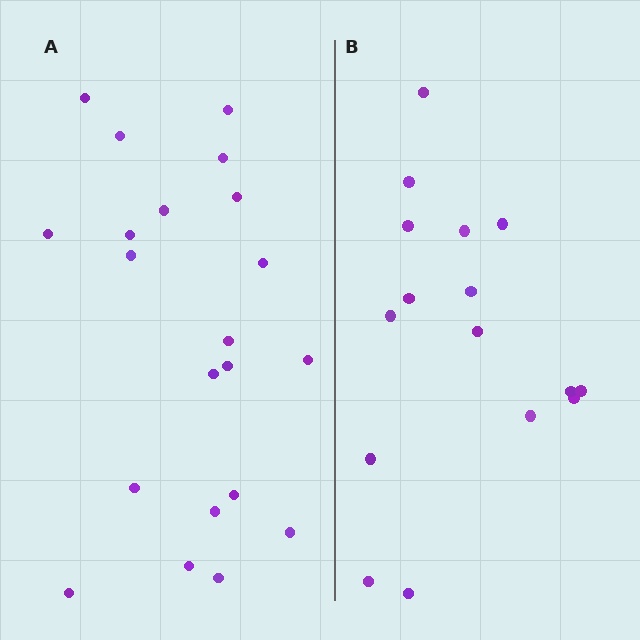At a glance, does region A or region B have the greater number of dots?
Region A (the left region) has more dots.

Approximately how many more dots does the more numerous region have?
Region A has about 5 more dots than region B.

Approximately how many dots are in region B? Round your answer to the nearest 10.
About 20 dots. (The exact count is 16, which rounds to 20.)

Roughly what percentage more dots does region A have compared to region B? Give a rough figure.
About 30% more.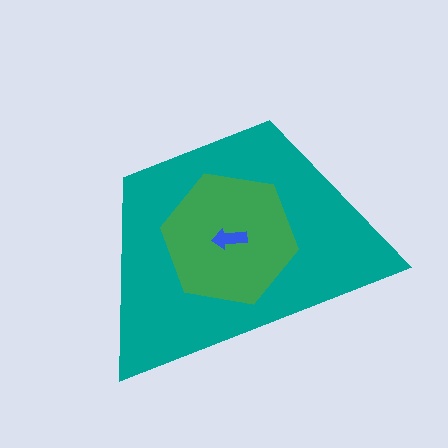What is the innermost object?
The blue arrow.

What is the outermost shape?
The teal trapezoid.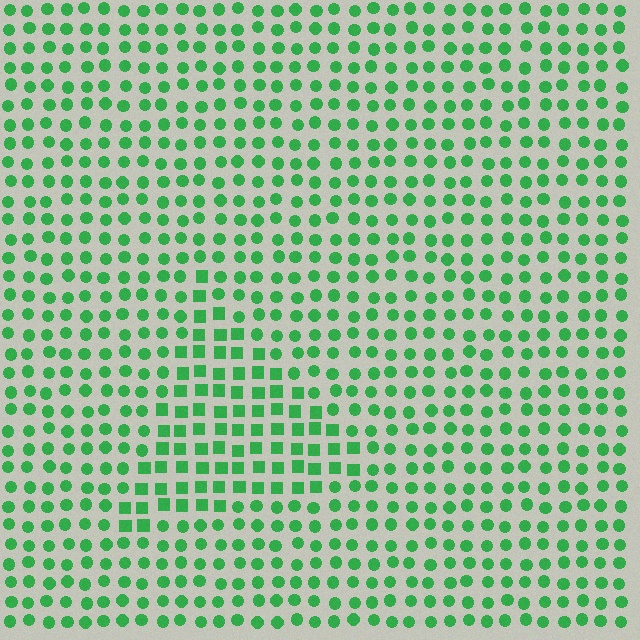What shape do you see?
I see a triangle.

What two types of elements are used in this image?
The image uses squares inside the triangle region and circles outside it.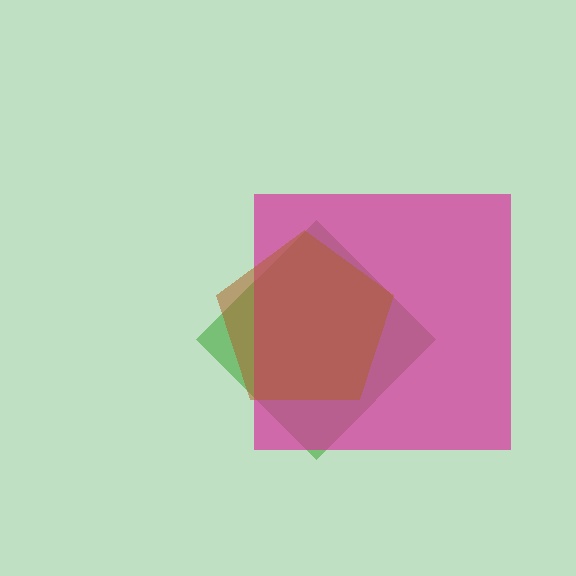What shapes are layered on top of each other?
The layered shapes are: a green diamond, a magenta square, a brown pentagon.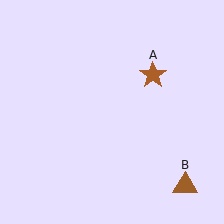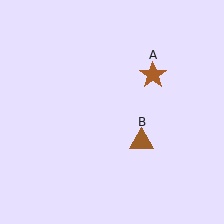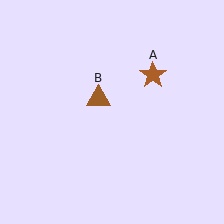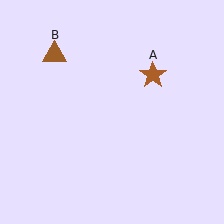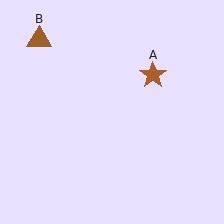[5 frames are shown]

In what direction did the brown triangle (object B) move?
The brown triangle (object B) moved up and to the left.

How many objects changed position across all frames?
1 object changed position: brown triangle (object B).